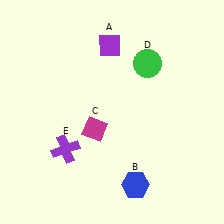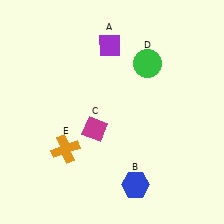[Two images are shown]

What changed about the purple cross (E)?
In Image 1, E is purple. In Image 2, it changed to orange.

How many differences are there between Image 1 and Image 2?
There is 1 difference between the two images.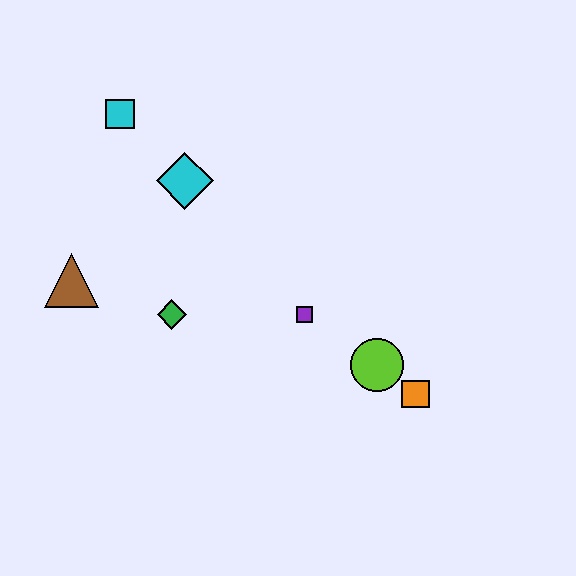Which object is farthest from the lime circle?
The cyan square is farthest from the lime circle.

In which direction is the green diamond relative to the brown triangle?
The green diamond is to the right of the brown triangle.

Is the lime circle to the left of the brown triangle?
No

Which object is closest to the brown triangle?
The green diamond is closest to the brown triangle.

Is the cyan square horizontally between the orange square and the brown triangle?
Yes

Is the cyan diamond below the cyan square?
Yes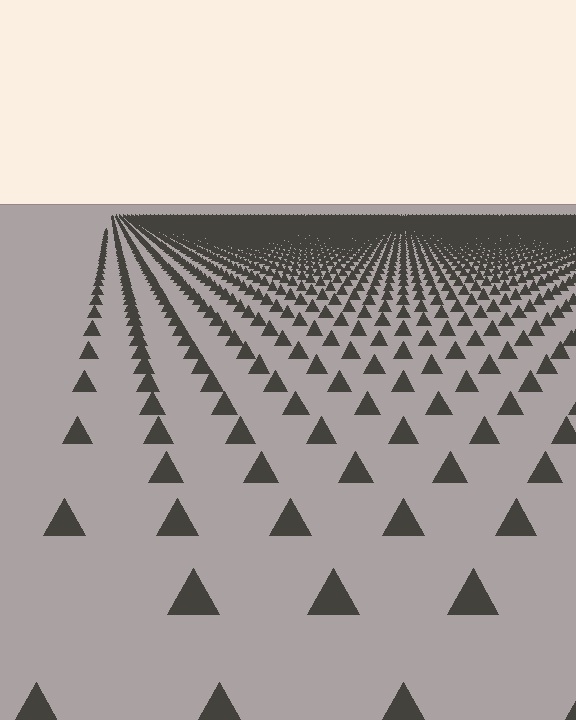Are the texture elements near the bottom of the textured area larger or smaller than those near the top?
Larger. Near the bottom, elements are closer to the viewer and appear at a bigger on-screen size.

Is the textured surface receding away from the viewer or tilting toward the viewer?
The surface is receding away from the viewer. Texture elements get smaller and denser toward the top.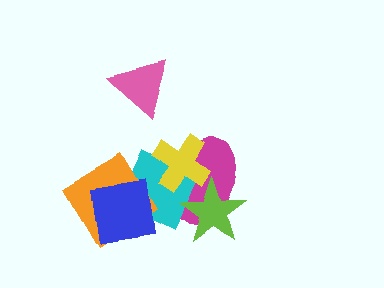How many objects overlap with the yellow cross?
3 objects overlap with the yellow cross.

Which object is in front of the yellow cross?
The lime star is in front of the yellow cross.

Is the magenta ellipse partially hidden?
Yes, it is partially covered by another shape.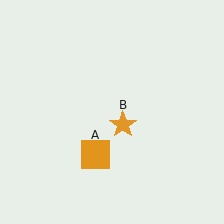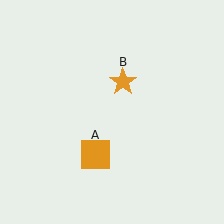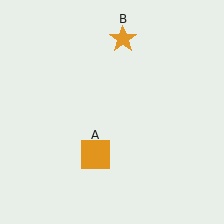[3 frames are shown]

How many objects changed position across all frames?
1 object changed position: orange star (object B).